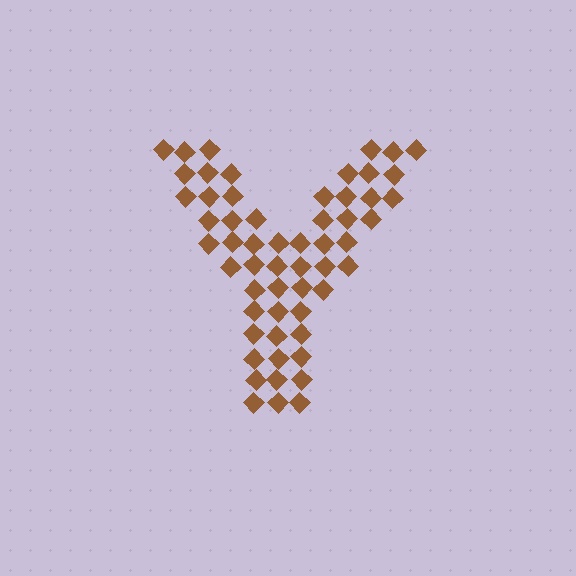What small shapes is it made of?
It is made of small diamonds.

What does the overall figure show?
The overall figure shows the letter Y.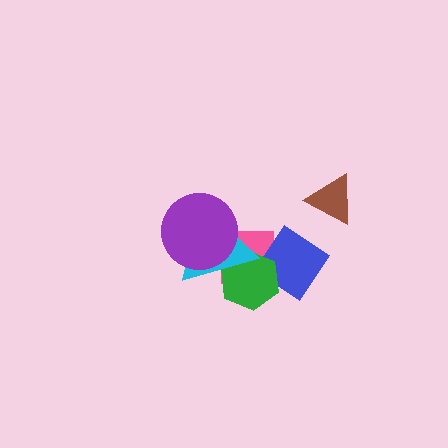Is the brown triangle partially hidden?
No, no other shape covers it.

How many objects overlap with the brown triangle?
0 objects overlap with the brown triangle.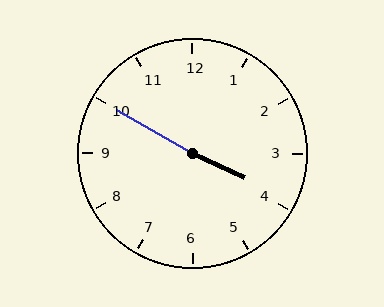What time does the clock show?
3:50.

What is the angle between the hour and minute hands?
Approximately 175 degrees.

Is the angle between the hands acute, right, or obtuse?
It is obtuse.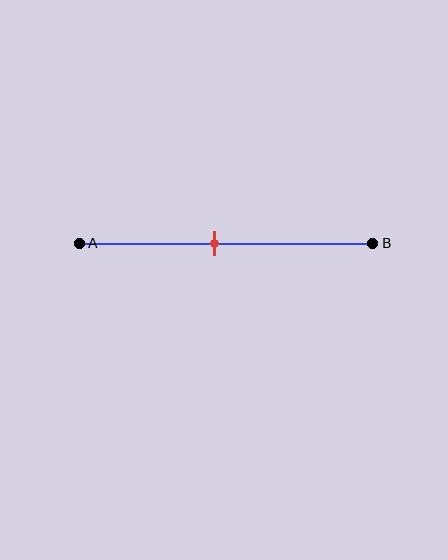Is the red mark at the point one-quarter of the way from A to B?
No, the mark is at about 45% from A, not at the 25% one-quarter point.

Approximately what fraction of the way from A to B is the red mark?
The red mark is approximately 45% of the way from A to B.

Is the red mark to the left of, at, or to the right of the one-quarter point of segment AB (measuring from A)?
The red mark is to the right of the one-quarter point of segment AB.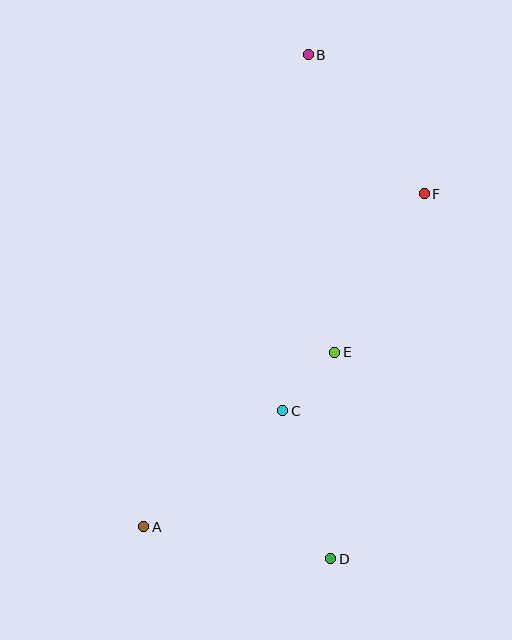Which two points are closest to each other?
Points C and E are closest to each other.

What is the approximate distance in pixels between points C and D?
The distance between C and D is approximately 156 pixels.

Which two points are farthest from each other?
Points B and D are farthest from each other.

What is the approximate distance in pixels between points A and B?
The distance between A and B is approximately 500 pixels.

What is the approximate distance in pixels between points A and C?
The distance between A and C is approximately 181 pixels.